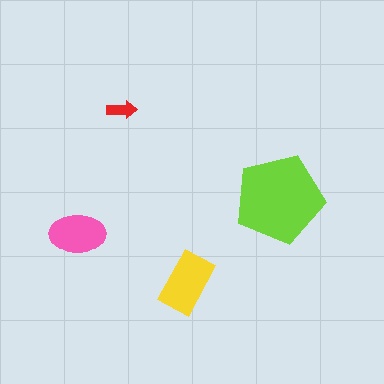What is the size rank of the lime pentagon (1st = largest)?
1st.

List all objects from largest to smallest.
The lime pentagon, the yellow rectangle, the pink ellipse, the red arrow.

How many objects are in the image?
There are 4 objects in the image.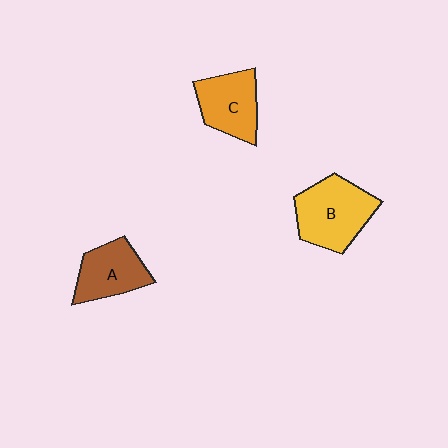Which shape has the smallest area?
Shape A (brown).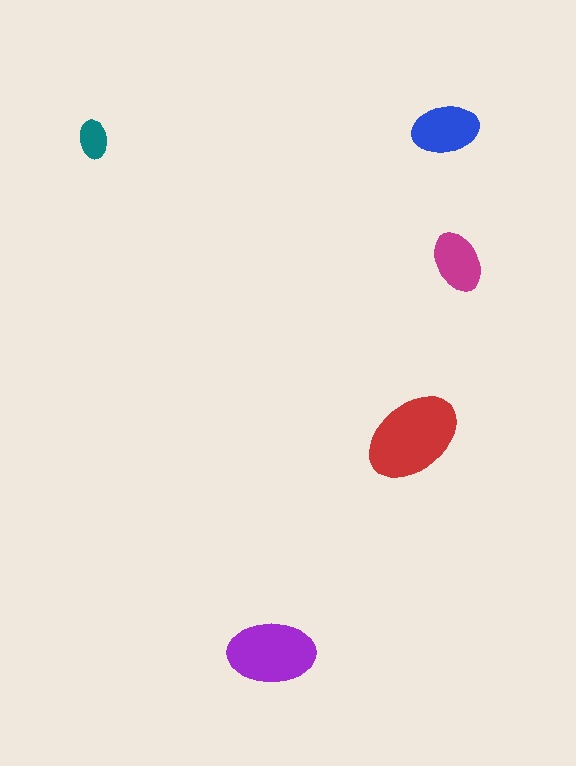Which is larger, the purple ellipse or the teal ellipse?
The purple one.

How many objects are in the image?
There are 5 objects in the image.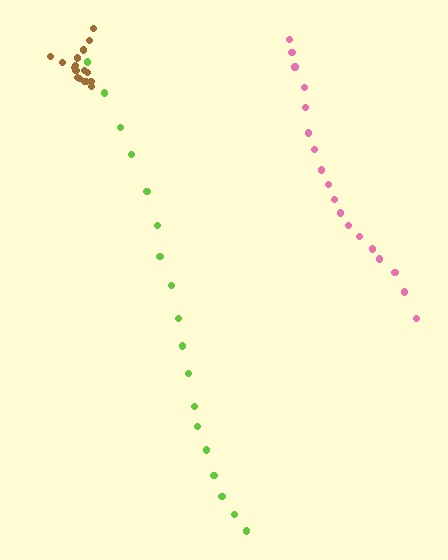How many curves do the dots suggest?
There are 3 distinct paths.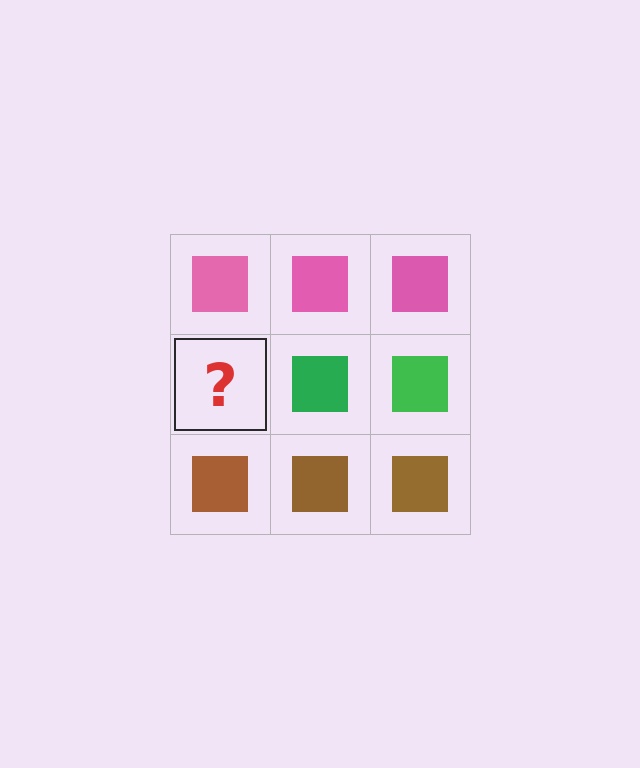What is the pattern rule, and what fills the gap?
The rule is that each row has a consistent color. The gap should be filled with a green square.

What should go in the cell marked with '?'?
The missing cell should contain a green square.